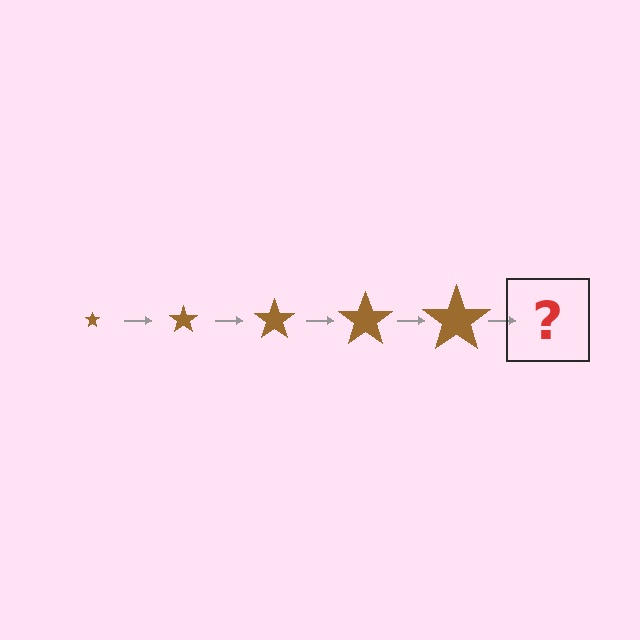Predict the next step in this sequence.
The next step is a brown star, larger than the previous one.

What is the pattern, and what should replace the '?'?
The pattern is that the star gets progressively larger each step. The '?' should be a brown star, larger than the previous one.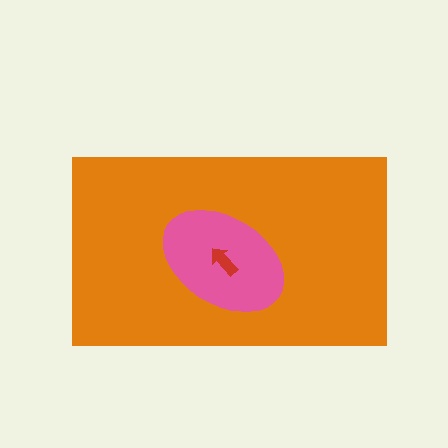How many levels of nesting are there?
3.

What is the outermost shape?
The orange rectangle.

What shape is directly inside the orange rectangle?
The pink ellipse.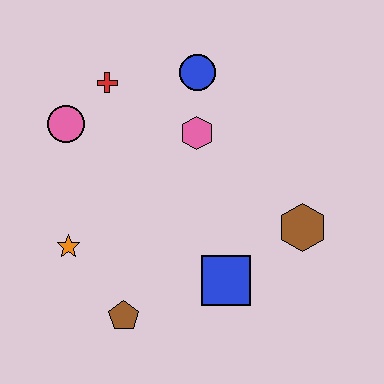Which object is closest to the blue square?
The brown hexagon is closest to the blue square.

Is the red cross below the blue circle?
Yes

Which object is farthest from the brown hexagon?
The pink circle is farthest from the brown hexagon.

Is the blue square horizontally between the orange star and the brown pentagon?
No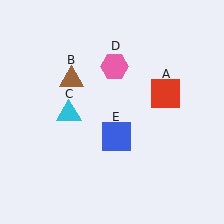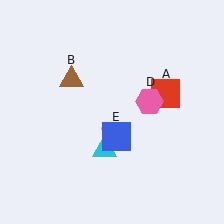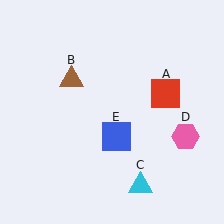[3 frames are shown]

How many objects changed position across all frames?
2 objects changed position: cyan triangle (object C), pink hexagon (object D).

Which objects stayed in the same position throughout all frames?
Red square (object A) and brown triangle (object B) and blue square (object E) remained stationary.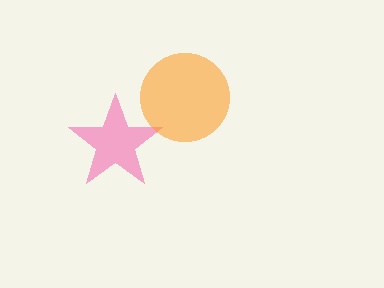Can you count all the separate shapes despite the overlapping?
Yes, there are 2 separate shapes.